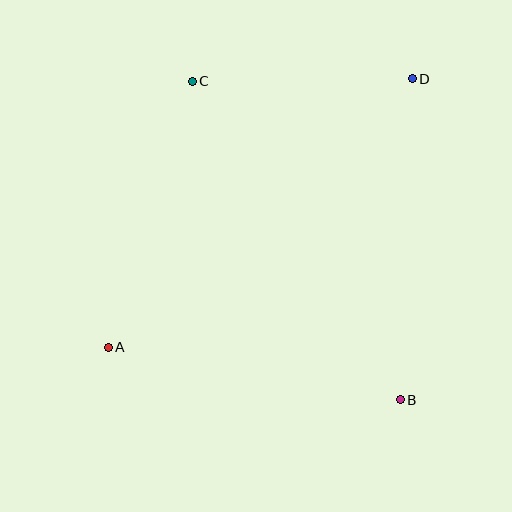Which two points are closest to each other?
Points C and D are closest to each other.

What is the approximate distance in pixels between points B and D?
The distance between B and D is approximately 321 pixels.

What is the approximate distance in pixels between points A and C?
The distance between A and C is approximately 279 pixels.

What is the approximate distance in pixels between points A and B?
The distance between A and B is approximately 297 pixels.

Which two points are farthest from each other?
Points A and D are farthest from each other.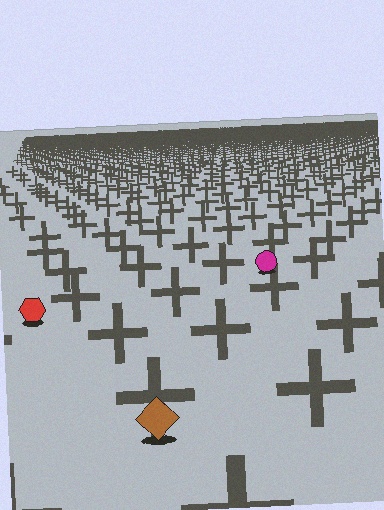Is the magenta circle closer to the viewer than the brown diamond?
No. The brown diamond is closer — you can tell from the texture gradient: the ground texture is coarser near it.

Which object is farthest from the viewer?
The magenta circle is farthest from the viewer. It appears smaller and the ground texture around it is denser.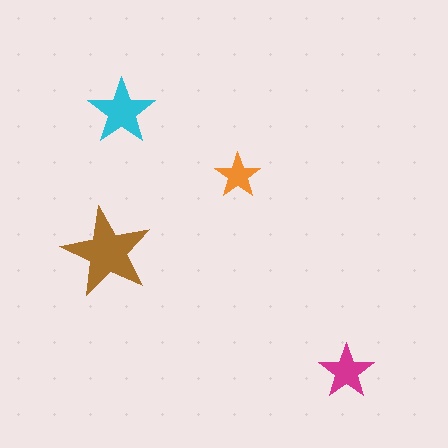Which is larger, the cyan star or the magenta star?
The cyan one.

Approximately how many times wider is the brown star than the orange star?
About 2 times wider.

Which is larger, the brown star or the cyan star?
The brown one.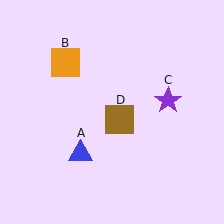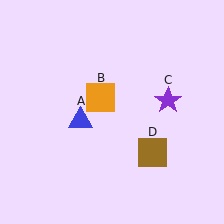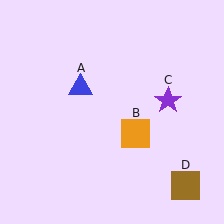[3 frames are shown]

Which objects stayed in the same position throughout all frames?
Purple star (object C) remained stationary.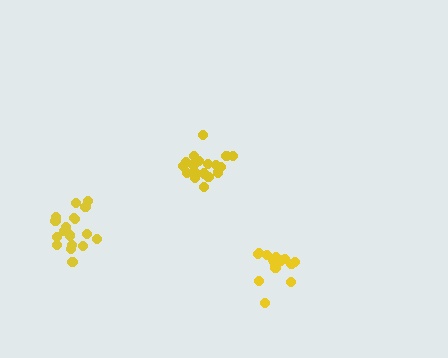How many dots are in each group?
Group 1: 14 dots, Group 2: 19 dots, Group 3: 19 dots (52 total).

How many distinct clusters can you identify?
There are 3 distinct clusters.